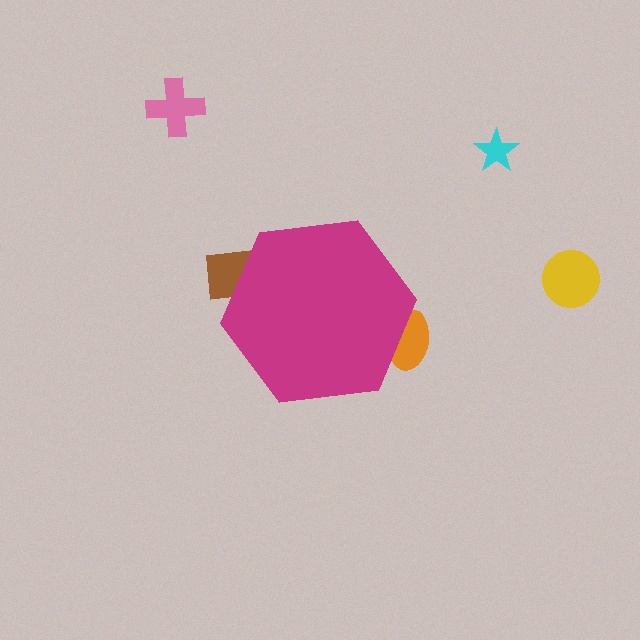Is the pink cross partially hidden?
No, the pink cross is fully visible.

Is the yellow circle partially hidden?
No, the yellow circle is fully visible.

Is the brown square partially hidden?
Yes, the brown square is partially hidden behind the magenta hexagon.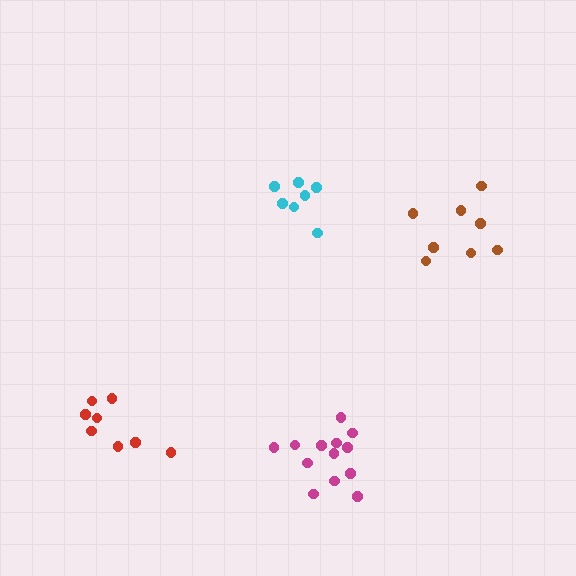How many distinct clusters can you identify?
There are 4 distinct clusters.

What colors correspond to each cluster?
The clusters are colored: cyan, magenta, brown, red.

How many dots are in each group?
Group 1: 7 dots, Group 2: 13 dots, Group 3: 8 dots, Group 4: 8 dots (36 total).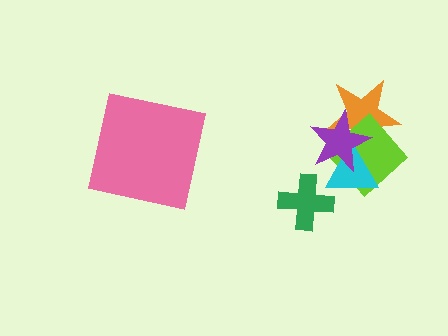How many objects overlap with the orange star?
3 objects overlap with the orange star.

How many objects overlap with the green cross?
0 objects overlap with the green cross.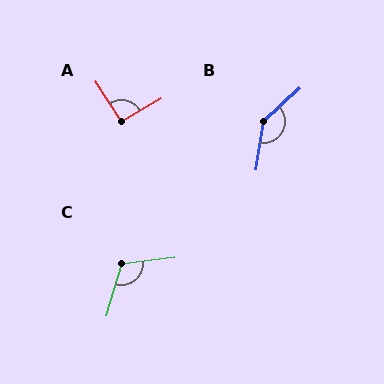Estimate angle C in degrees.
Approximately 114 degrees.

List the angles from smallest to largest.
A (93°), C (114°), B (141°).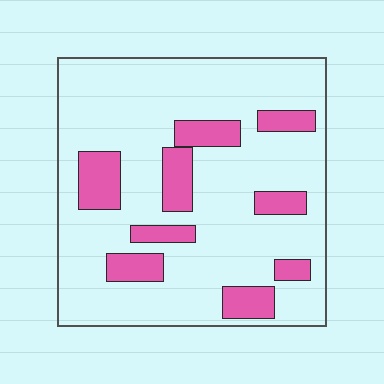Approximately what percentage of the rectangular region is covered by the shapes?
Approximately 20%.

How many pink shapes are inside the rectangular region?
9.